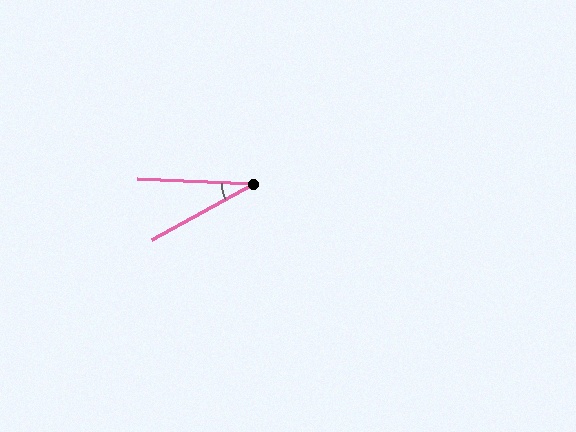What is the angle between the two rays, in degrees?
Approximately 31 degrees.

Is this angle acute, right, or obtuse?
It is acute.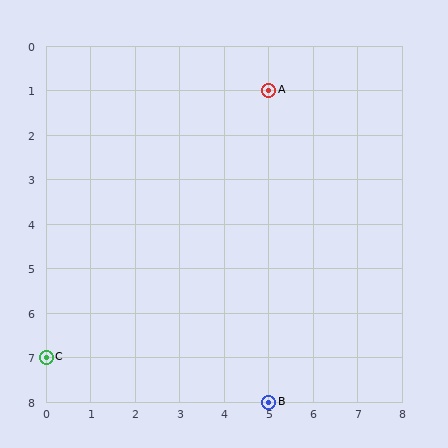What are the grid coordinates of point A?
Point A is at grid coordinates (5, 1).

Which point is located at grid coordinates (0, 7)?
Point C is at (0, 7).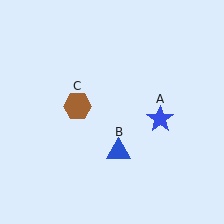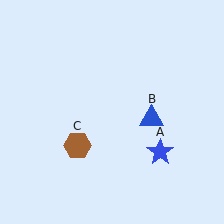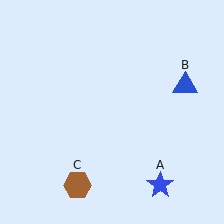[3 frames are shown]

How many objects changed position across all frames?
3 objects changed position: blue star (object A), blue triangle (object B), brown hexagon (object C).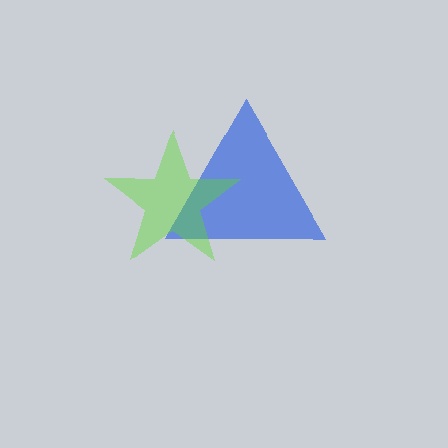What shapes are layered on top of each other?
The layered shapes are: a blue triangle, a lime star.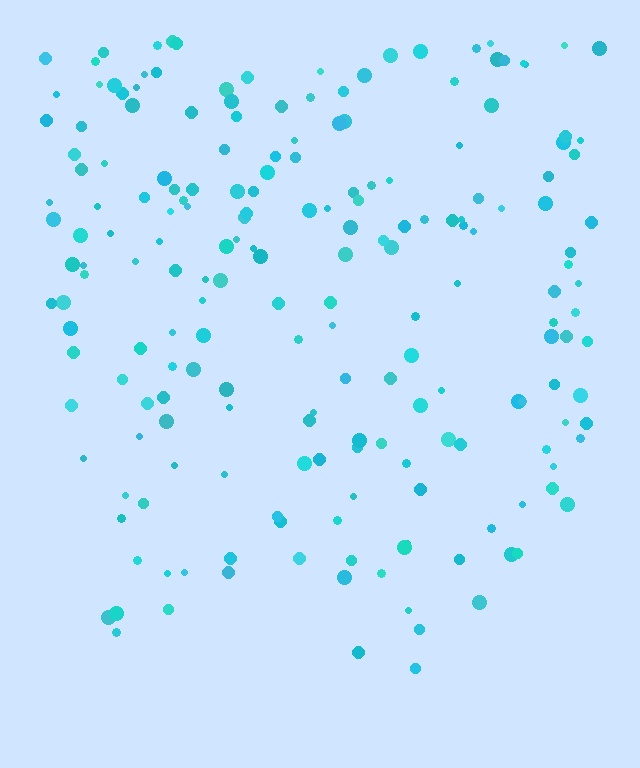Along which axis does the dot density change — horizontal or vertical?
Vertical.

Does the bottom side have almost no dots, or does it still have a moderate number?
Still a moderate number, just noticeably fewer than the top.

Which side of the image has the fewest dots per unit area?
The bottom.